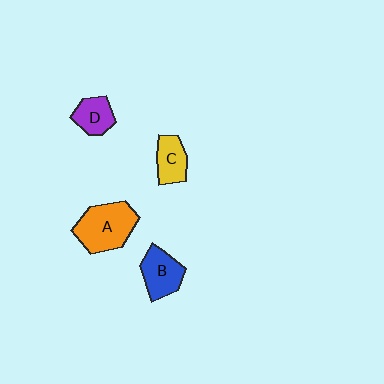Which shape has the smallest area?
Shape D (purple).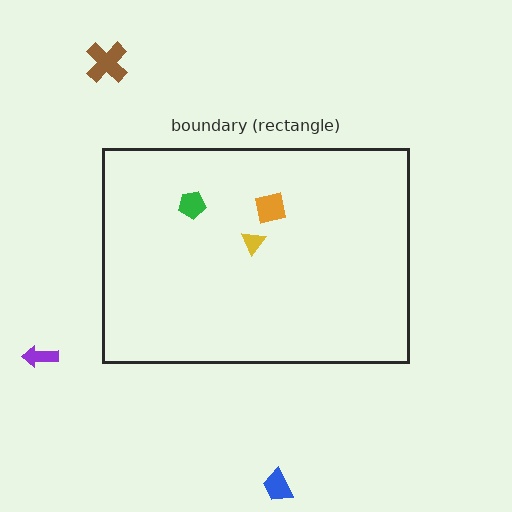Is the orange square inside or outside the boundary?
Inside.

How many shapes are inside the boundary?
3 inside, 3 outside.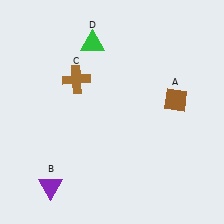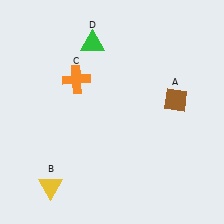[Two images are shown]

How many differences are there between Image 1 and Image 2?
There are 2 differences between the two images.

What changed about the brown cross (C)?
In Image 1, C is brown. In Image 2, it changed to orange.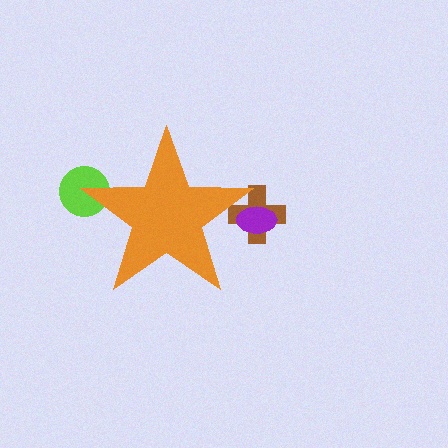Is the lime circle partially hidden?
Yes, the lime circle is partially hidden behind the orange star.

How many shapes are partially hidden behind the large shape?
3 shapes are partially hidden.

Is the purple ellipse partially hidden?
Yes, the purple ellipse is partially hidden behind the orange star.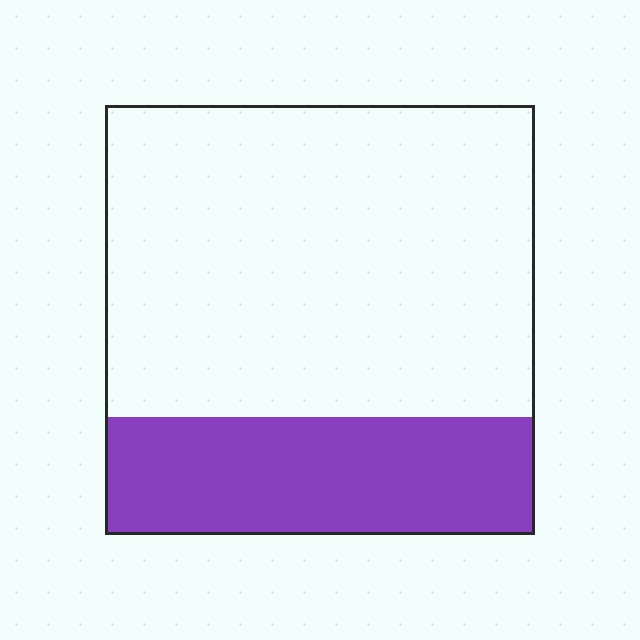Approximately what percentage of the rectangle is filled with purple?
Approximately 25%.